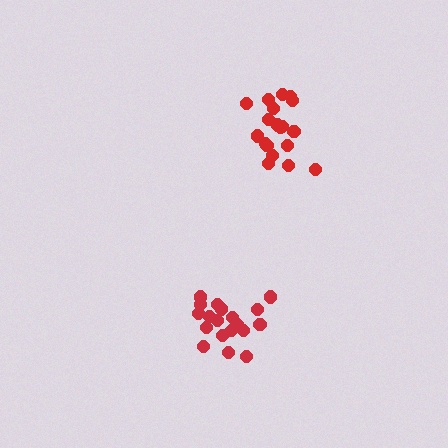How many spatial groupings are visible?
There are 2 spatial groupings.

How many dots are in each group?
Group 1: 19 dots, Group 2: 20 dots (39 total).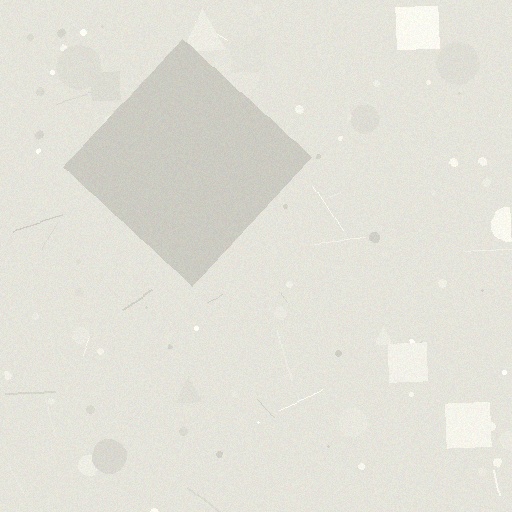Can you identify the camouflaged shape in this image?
The camouflaged shape is a diamond.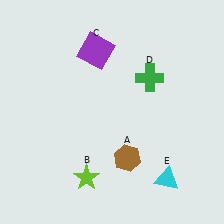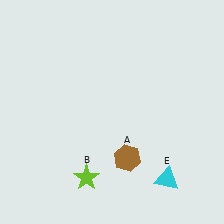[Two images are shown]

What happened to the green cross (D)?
The green cross (D) was removed in Image 2. It was in the top-right area of Image 1.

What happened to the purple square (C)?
The purple square (C) was removed in Image 2. It was in the top-left area of Image 1.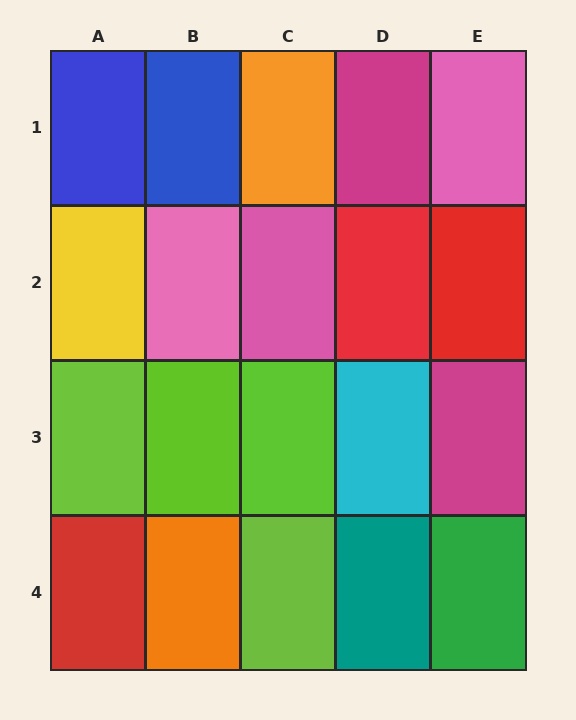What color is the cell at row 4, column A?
Red.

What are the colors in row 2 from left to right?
Yellow, pink, pink, red, red.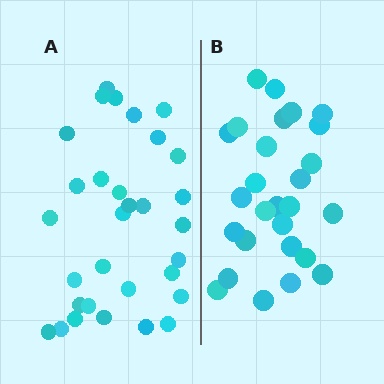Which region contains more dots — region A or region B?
Region A (the left region) has more dots.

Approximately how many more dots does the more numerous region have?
Region A has about 4 more dots than region B.